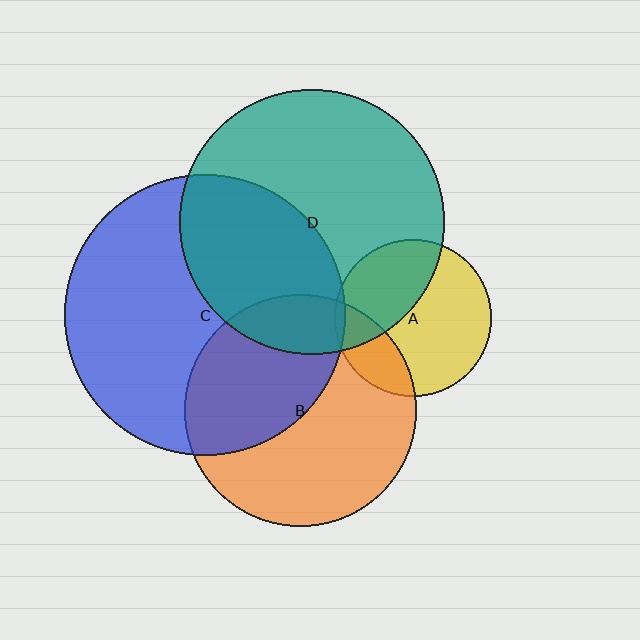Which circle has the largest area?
Circle C (blue).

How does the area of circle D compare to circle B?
Approximately 1.3 times.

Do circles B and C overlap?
Yes.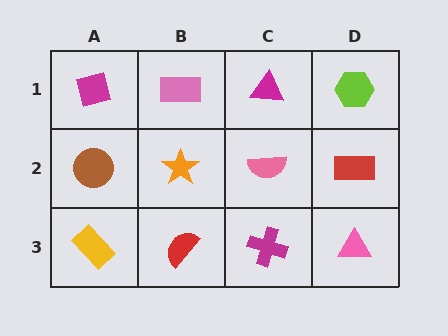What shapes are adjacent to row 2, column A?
A magenta square (row 1, column A), a yellow rectangle (row 3, column A), an orange star (row 2, column B).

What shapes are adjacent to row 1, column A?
A brown circle (row 2, column A), a pink rectangle (row 1, column B).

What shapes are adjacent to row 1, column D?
A red rectangle (row 2, column D), a magenta triangle (row 1, column C).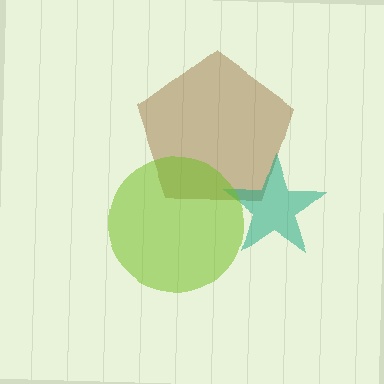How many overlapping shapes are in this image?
There are 3 overlapping shapes in the image.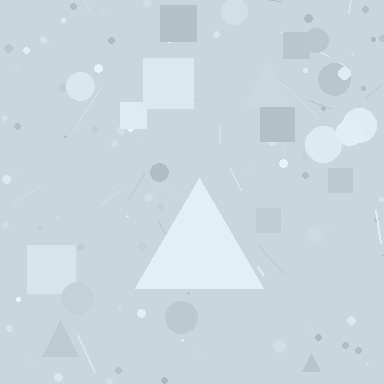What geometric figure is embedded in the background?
A triangle is embedded in the background.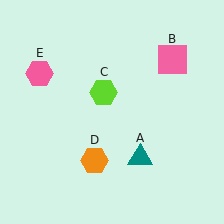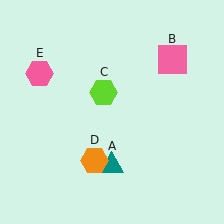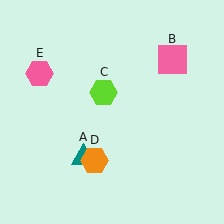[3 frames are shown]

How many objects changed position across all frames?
1 object changed position: teal triangle (object A).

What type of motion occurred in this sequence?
The teal triangle (object A) rotated clockwise around the center of the scene.